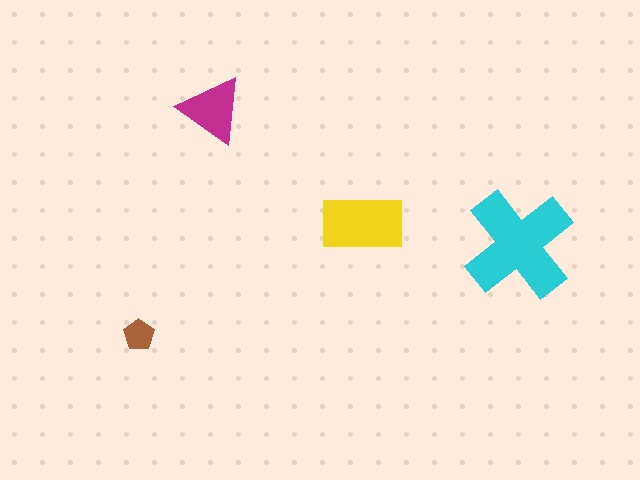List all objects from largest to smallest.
The cyan cross, the yellow rectangle, the magenta triangle, the brown pentagon.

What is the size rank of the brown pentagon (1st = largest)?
4th.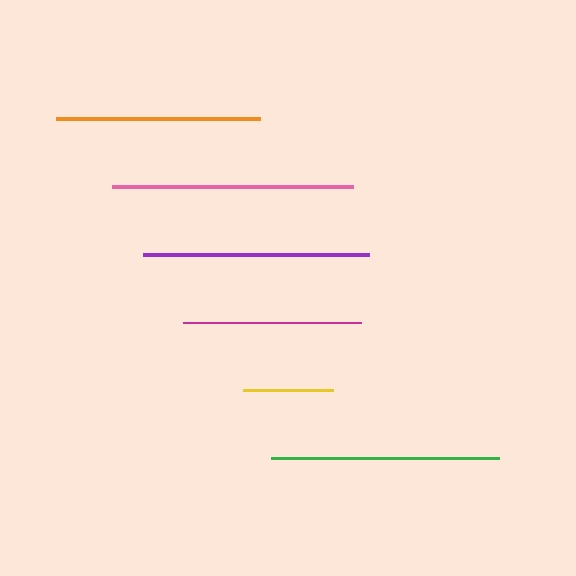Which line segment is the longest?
The pink line is the longest at approximately 242 pixels.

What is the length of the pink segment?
The pink segment is approximately 242 pixels long.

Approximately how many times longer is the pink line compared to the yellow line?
The pink line is approximately 2.7 times the length of the yellow line.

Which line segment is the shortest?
The yellow line is the shortest at approximately 90 pixels.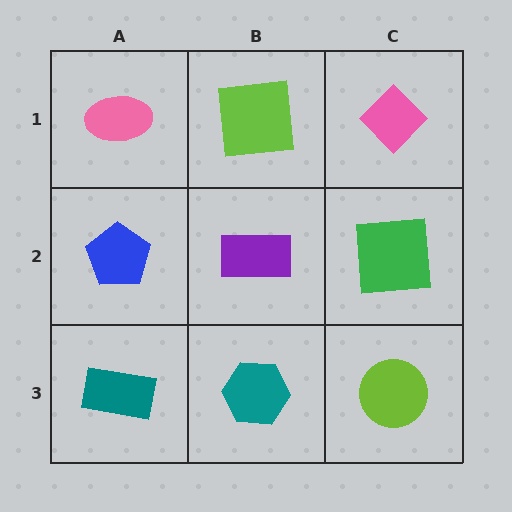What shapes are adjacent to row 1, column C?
A green square (row 2, column C), a lime square (row 1, column B).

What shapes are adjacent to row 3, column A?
A blue pentagon (row 2, column A), a teal hexagon (row 3, column B).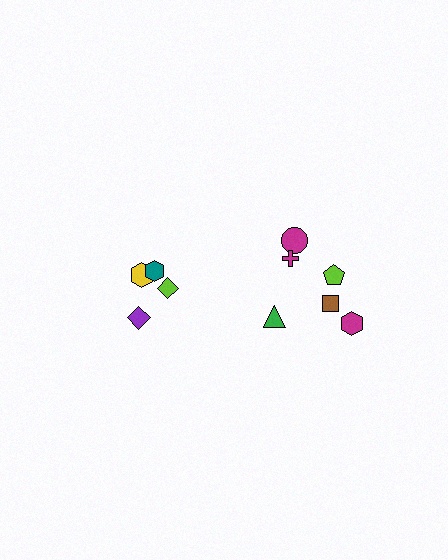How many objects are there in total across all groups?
There are 10 objects.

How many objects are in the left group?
There are 4 objects.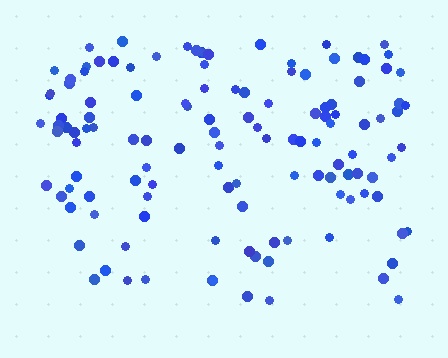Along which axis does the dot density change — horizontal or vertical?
Vertical.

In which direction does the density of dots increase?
From bottom to top, with the top side densest.